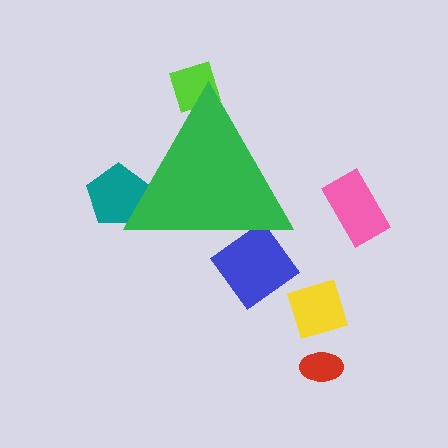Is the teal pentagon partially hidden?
Yes, the teal pentagon is partially hidden behind the green triangle.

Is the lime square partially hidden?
Yes, the lime square is partially hidden behind the green triangle.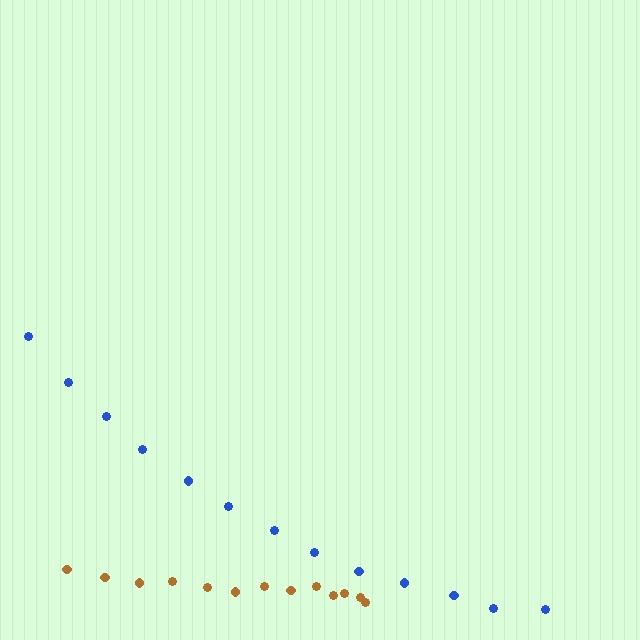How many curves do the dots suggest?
There are 2 distinct paths.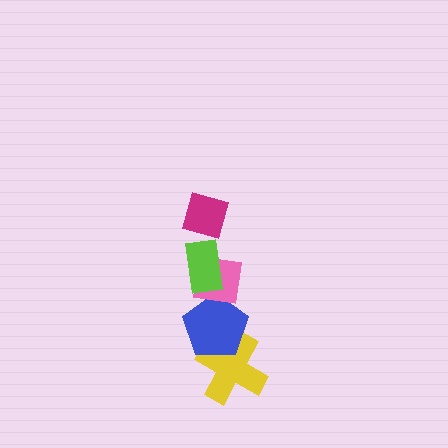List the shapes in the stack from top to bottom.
From top to bottom: the magenta diamond, the lime rectangle, the pink square, the blue pentagon, the yellow cross.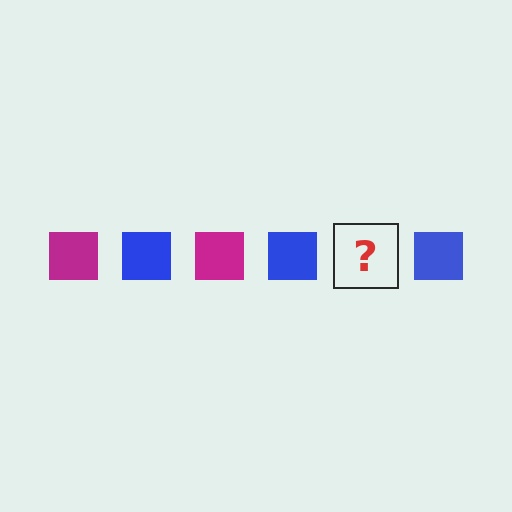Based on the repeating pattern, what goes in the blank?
The blank should be a magenta square.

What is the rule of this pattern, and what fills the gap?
The rule is that the pattern cycles through magenta, blue squares. The gap should be filled with a magenta square.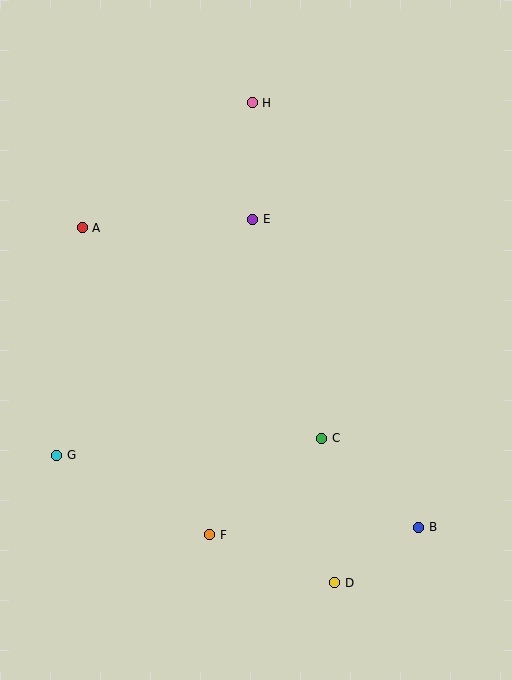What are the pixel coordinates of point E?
Point E is at (253, 219).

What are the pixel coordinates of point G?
Point G is at (57, 455).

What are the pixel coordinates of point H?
Point H is at (252, 103).